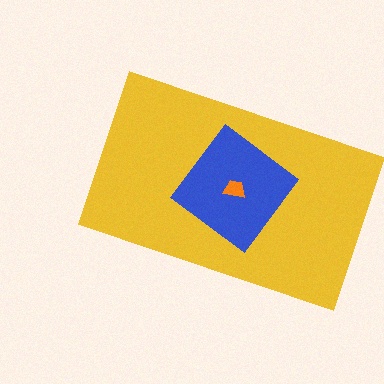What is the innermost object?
The orange trapezoid.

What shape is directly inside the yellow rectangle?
The blue diamond.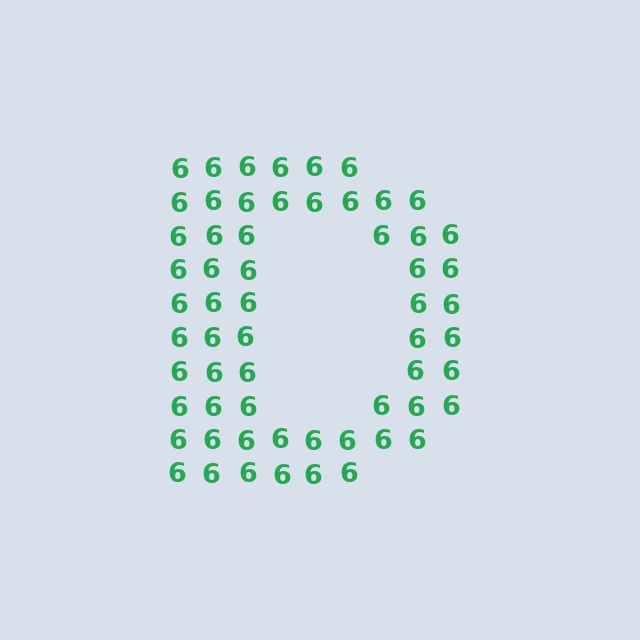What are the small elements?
The small elements are digit 6's.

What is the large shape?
The large shape is the letter D.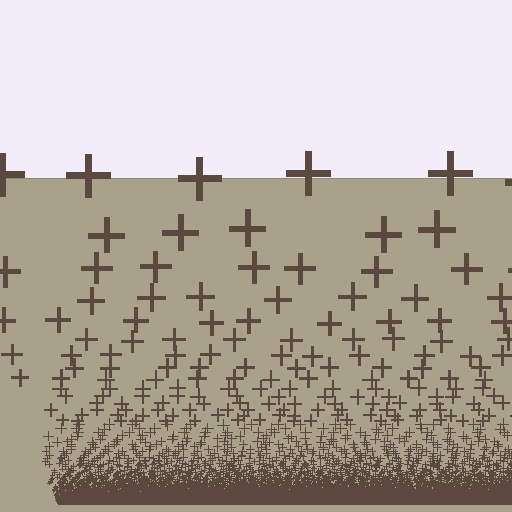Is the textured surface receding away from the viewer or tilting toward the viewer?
The surface appears to tilt toward the viewer. Texture elements get larger and sparser toward the top.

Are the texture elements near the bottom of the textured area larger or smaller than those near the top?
Smaller. The gradient is inverted — elements near the bottom are smaller and denser.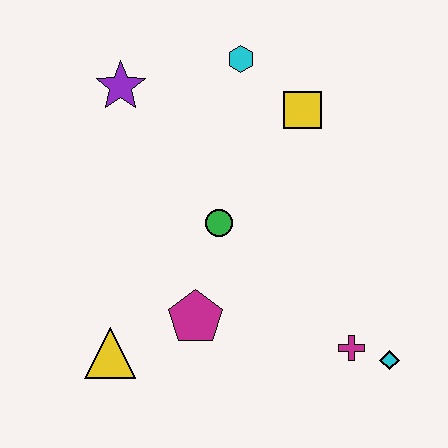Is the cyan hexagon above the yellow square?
Yes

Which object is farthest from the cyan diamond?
The purple star is farthest from the cyan diamond.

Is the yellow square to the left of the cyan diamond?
Yes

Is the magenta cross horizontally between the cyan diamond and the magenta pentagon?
Yes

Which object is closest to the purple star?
The cyan hexagon is closest to the purple star.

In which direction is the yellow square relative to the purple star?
The yellow square is to the right of the purple star.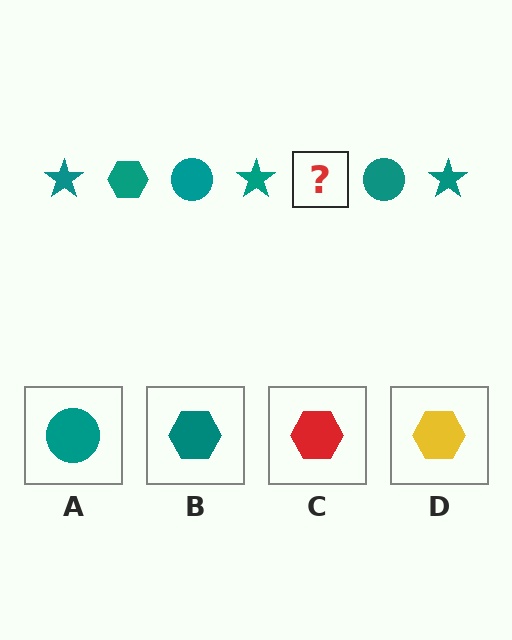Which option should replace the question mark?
Option B.